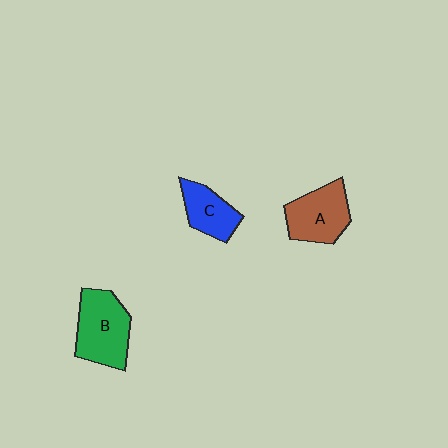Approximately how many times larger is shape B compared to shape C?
Approximately 1.6 times.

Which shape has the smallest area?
Shape C (blue).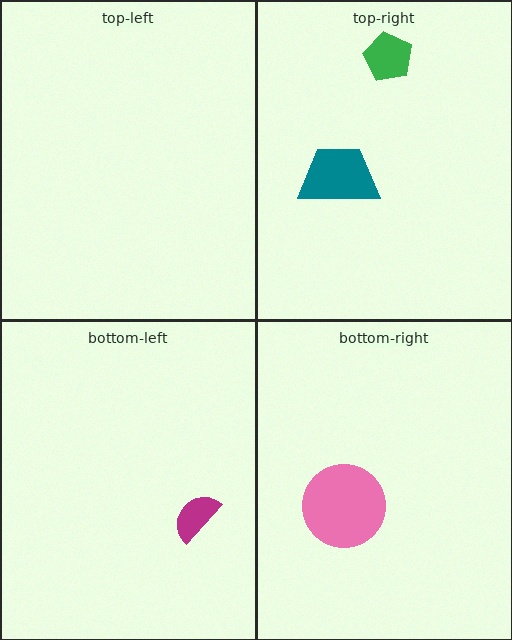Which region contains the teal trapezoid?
The top-right region.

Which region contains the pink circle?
The bottom-right region.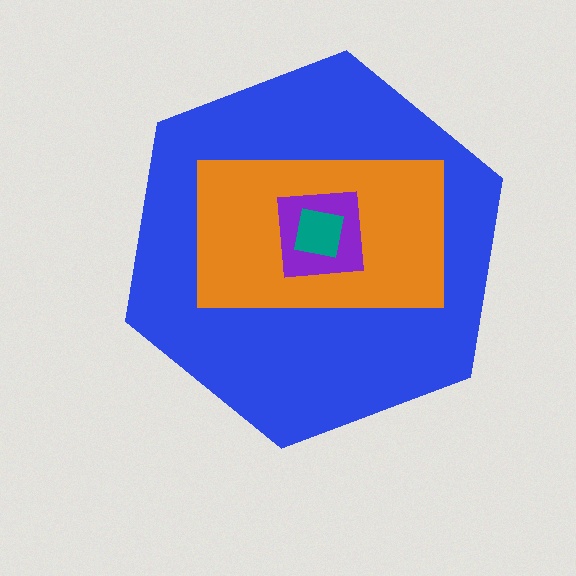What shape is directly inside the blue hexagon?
The orange rectangle.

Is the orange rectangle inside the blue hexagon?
Yes.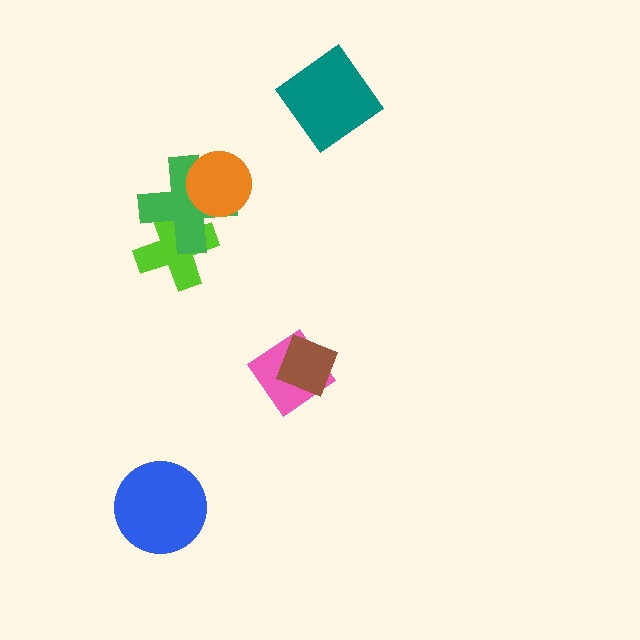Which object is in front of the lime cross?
The green cross is in front of the lime cross.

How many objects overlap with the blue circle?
0 objects overlap with the blue circle.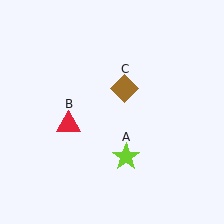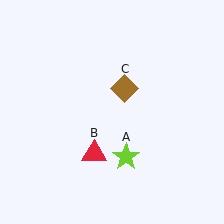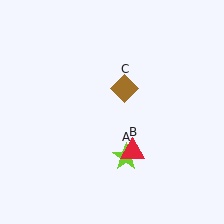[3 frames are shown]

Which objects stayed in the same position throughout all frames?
Lime star (object A) and brown diamond (object C) remained stationary.